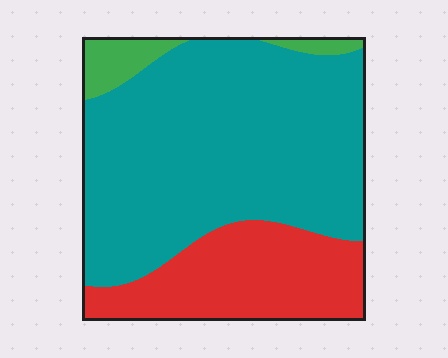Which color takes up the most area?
Teal, at roughly 65%.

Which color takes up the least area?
Green, at roughly 5%.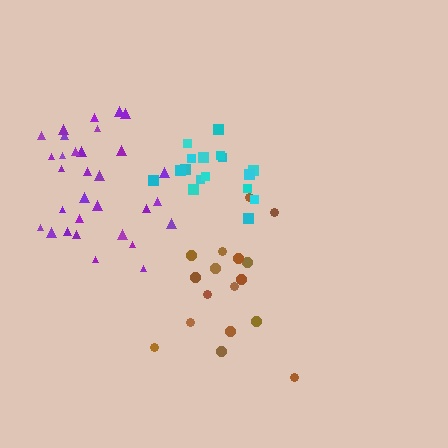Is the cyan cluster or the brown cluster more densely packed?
Cyan.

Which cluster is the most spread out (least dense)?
Brown.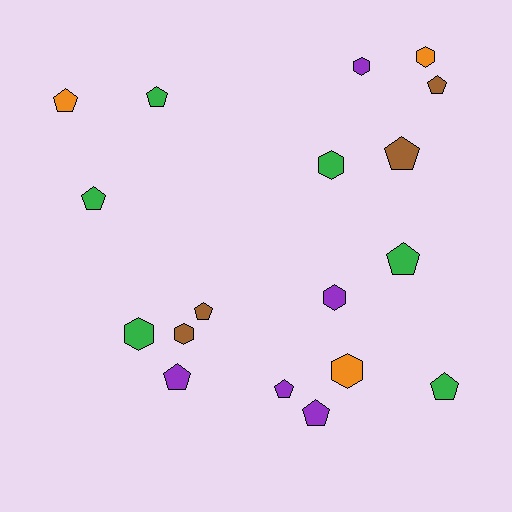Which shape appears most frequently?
Pentagon, with 11 objects.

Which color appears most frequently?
Green, with 6 objects.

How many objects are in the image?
There are 18 objects.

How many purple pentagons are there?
There are 3 purple pentagons.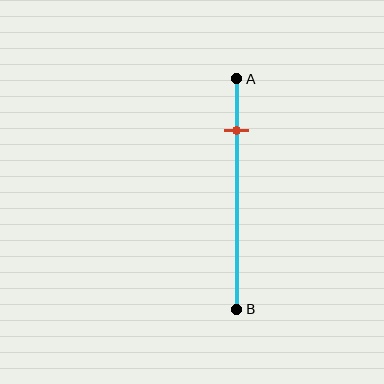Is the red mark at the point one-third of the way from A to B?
No, the mark is at about 20% from A, not at the 33% one-third point.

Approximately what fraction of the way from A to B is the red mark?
The red mark is approximately 20% of the way from A to B.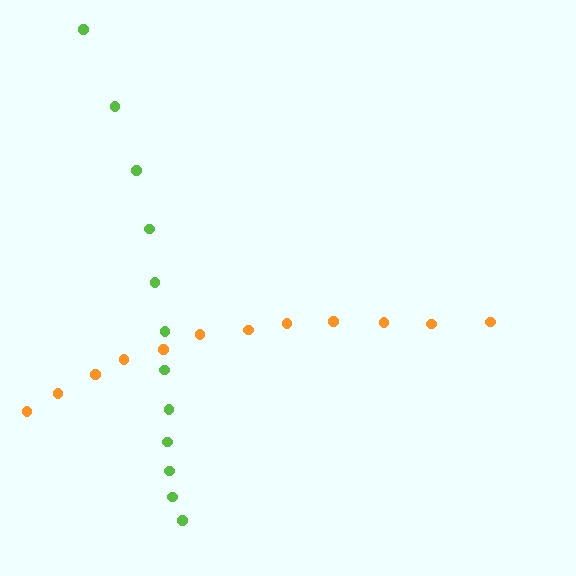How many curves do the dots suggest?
There are 2 distinct paths.